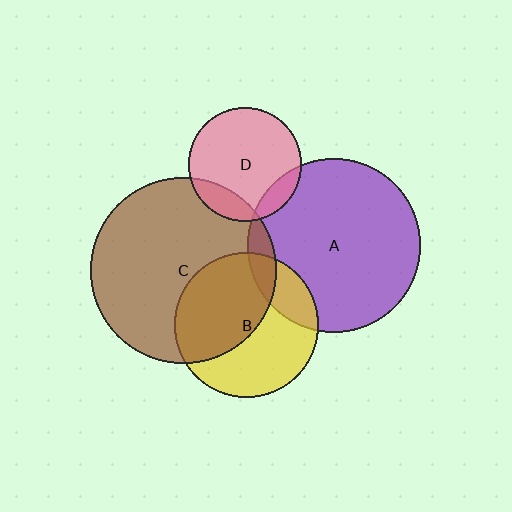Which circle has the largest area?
Circle C (brown).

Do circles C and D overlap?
Yes.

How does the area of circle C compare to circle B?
Approximately 1.7 times.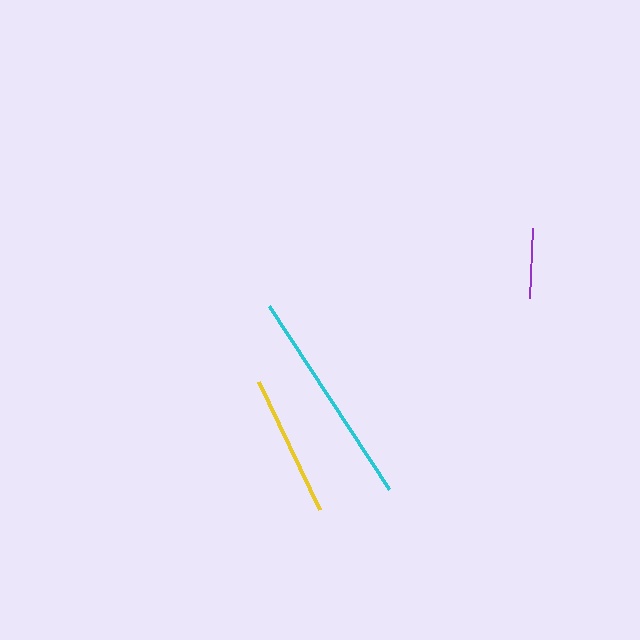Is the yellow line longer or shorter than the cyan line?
The cyan line is longer than the yellow line.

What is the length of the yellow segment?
The yellow segment is approximately 142 pixels long.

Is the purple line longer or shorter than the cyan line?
The cyan line is longer than the purple line.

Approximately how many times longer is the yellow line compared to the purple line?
The yellow line is approximately 2.0 times the length of the purple line.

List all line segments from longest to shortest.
From longest to shortest: cyan, yellow, purple.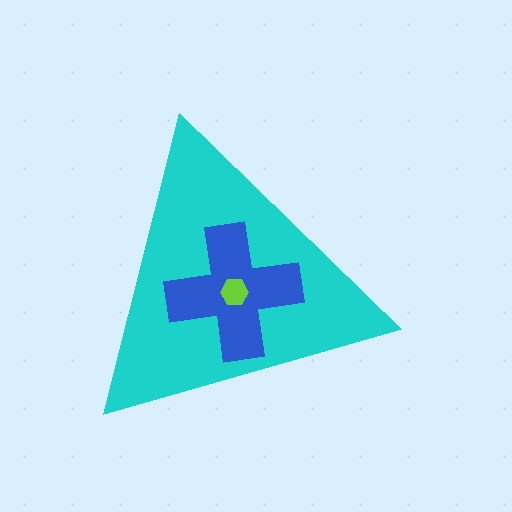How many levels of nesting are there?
3.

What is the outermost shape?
The cyan triangle.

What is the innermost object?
The lime hexagon.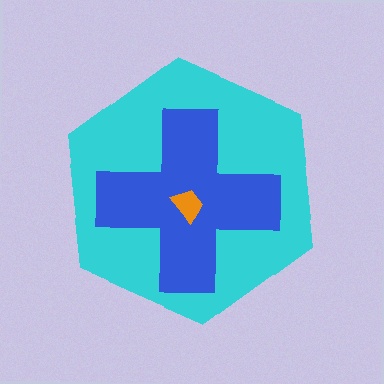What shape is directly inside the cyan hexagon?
The blue cross.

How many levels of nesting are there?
3.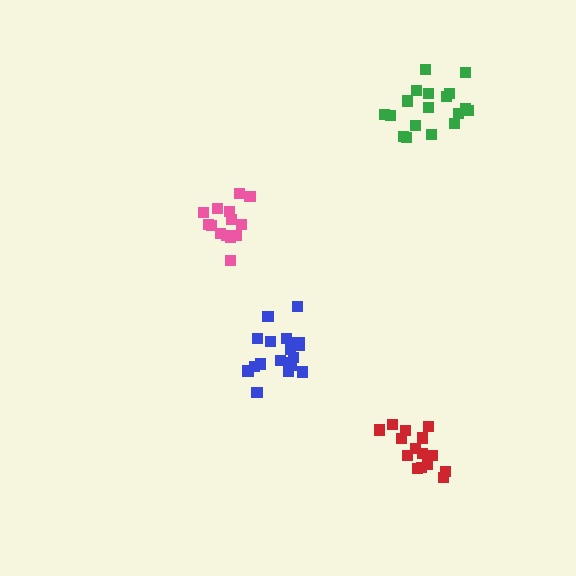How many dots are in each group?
Group 1: 15 dots, Group 2: 18 dots, Group 3: 19 dots, Group 4: 15 dots (67 total).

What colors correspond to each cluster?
The clusters are colored: red, green, blue, pink.